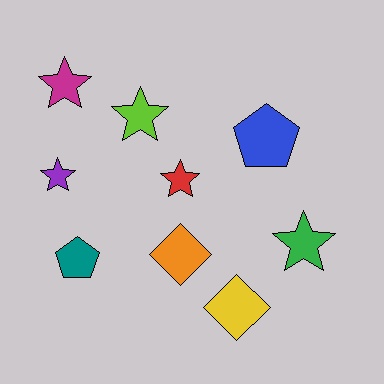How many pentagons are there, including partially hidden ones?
There are 2 pentagons.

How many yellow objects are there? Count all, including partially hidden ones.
There is 1 yellow object.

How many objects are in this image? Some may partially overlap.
There are 9 objects.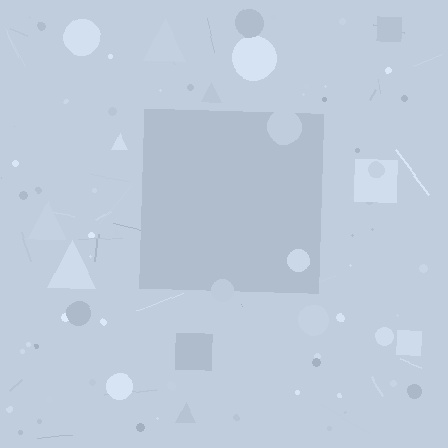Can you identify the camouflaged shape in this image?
The camouflaged shape is a square.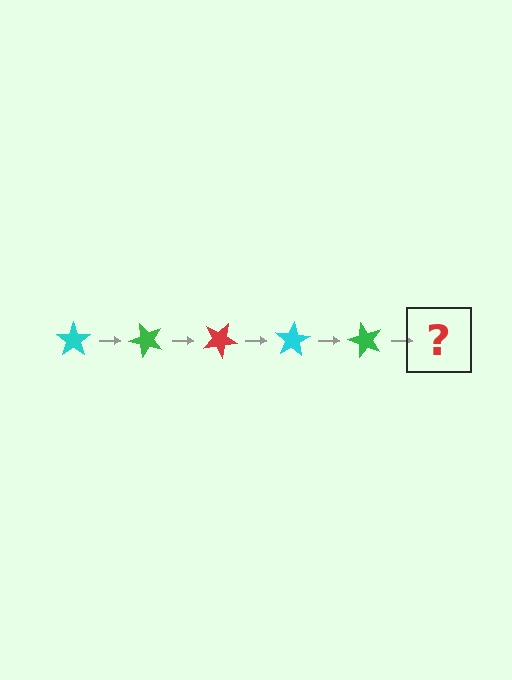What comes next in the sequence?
The next element should be a red star, rotated 250 degrees from the start.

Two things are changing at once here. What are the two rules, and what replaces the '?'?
The two rules are that it rotates 50 degrees each step and the color cycles through cyan, green, and red. The '?' should be a red star, rotated 250 degrees from the start.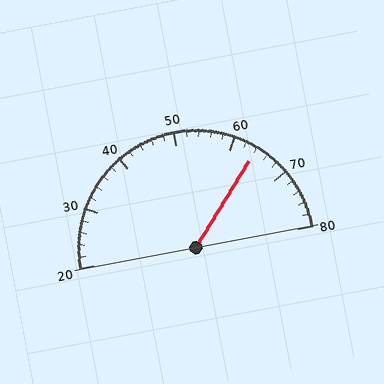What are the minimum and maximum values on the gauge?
The gauge ranges from 20 to 80.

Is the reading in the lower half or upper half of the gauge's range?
The reading is in the upper half of the range (20 to 80).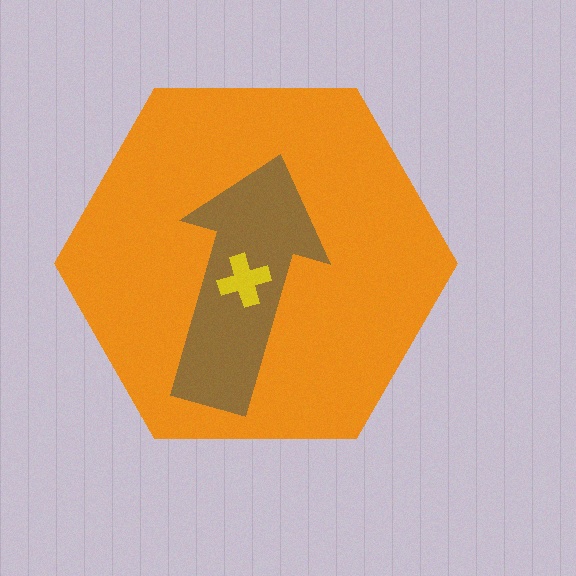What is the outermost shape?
The orange hexagon.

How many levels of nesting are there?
3.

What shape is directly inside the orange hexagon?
The brown arrow.